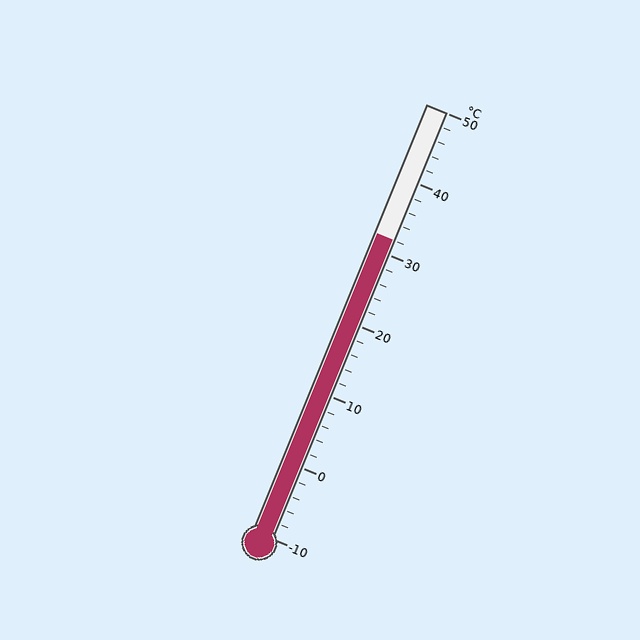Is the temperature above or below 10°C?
The temperature is above 10°C.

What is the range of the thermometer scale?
The thermometer scale ranges from -10°C to 50°C.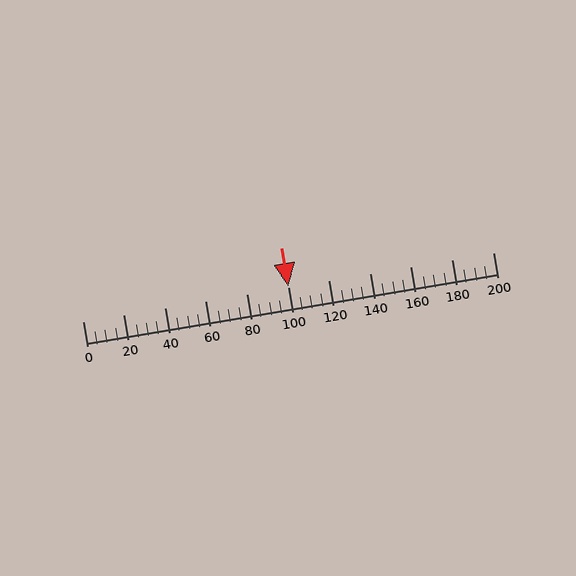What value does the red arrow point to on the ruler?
The red arrow points to approximately 100.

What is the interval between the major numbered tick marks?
The major tick marks are spaced 20 units apart.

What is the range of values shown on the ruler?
The ruler shows values from 0 to 200.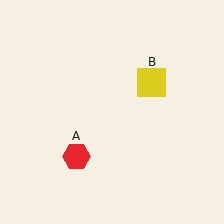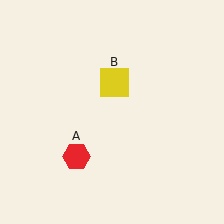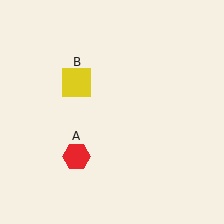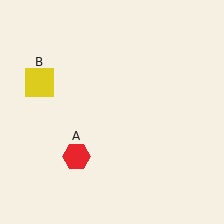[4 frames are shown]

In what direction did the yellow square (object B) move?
The yellow square (object B) moved left.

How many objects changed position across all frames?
1 object changed position: yellow square (object B).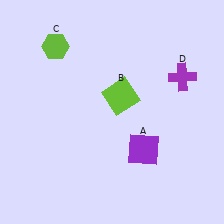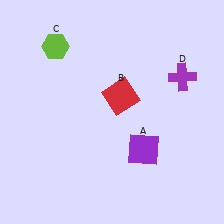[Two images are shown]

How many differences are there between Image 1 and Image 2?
There is 1 difference between the two images.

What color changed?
The square (B) changed from lime in Image 1 to red in Image 2.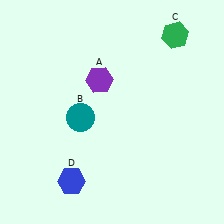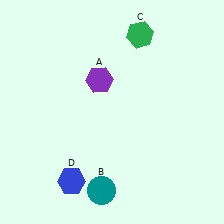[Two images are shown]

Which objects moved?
The objects that moved are: the teal circle (B), the green hexagon (C).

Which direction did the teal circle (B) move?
The teal circle (B) moved down.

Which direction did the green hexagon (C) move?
The green hexagon (C) moved left.